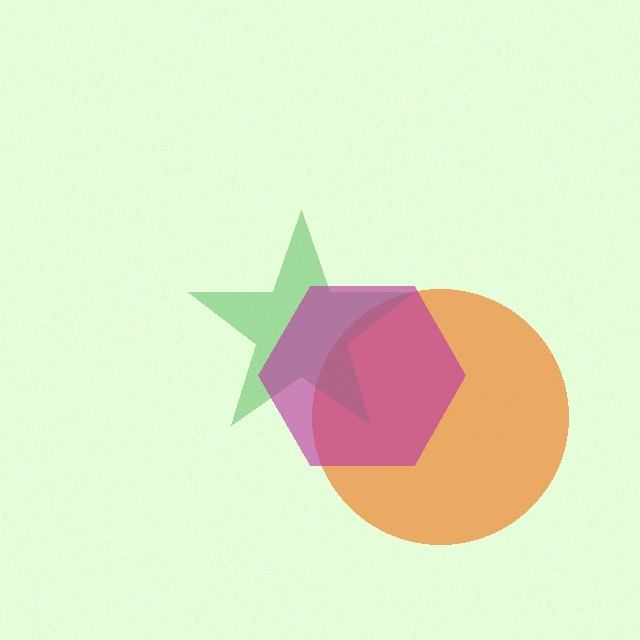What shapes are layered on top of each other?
The layered shapes are: an orange circle, a green star, a magenta hexagon.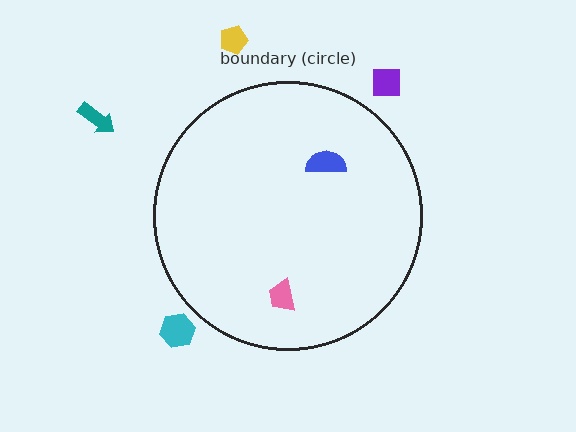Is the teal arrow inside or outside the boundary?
Outside.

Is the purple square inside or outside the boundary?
Outside.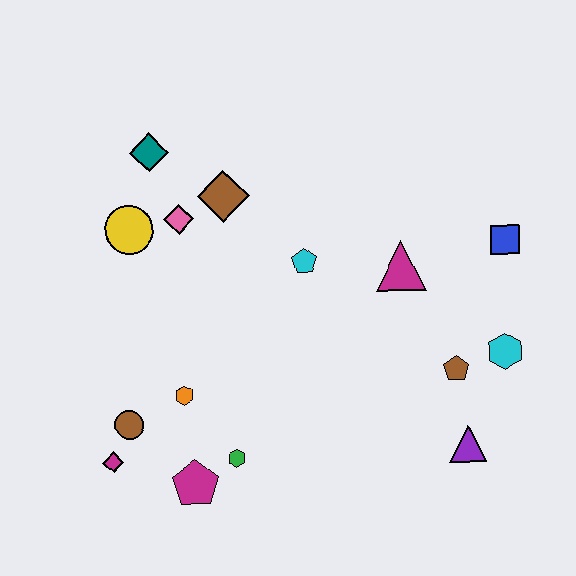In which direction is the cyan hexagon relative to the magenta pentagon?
The cyan hexagon is to the right of the magenta pentagon.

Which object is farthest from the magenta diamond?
The blue square is farthest from the magenta diamond.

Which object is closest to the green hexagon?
The magenta pentagon is closest to the green hexagon.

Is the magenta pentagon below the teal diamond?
Yes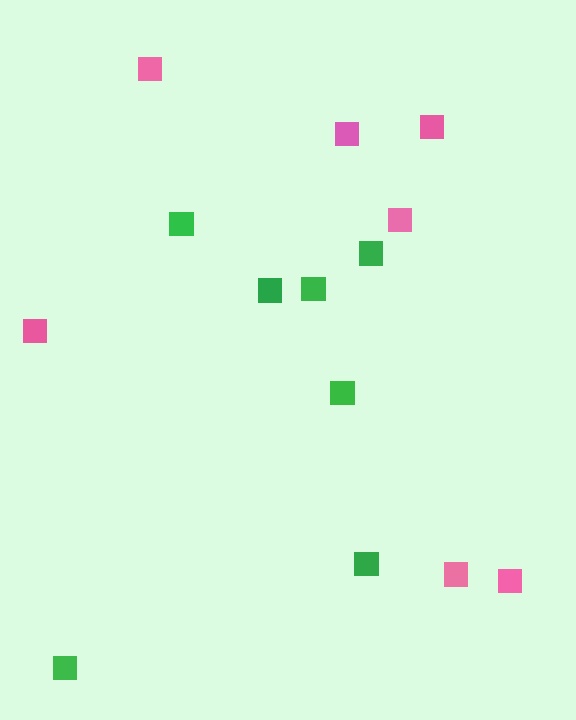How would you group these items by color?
There are 2 groups: one group of pink squares (7) and one group of green squares (7).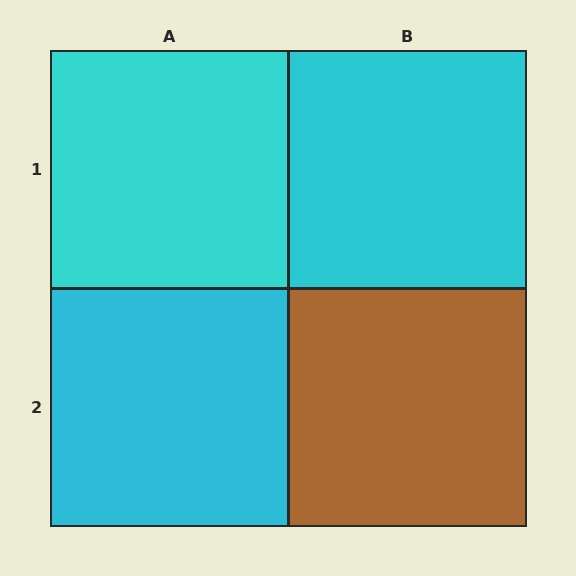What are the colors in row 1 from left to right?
Cyan, cyan.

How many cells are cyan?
3 cells are cyan.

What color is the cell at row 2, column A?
Cyan.